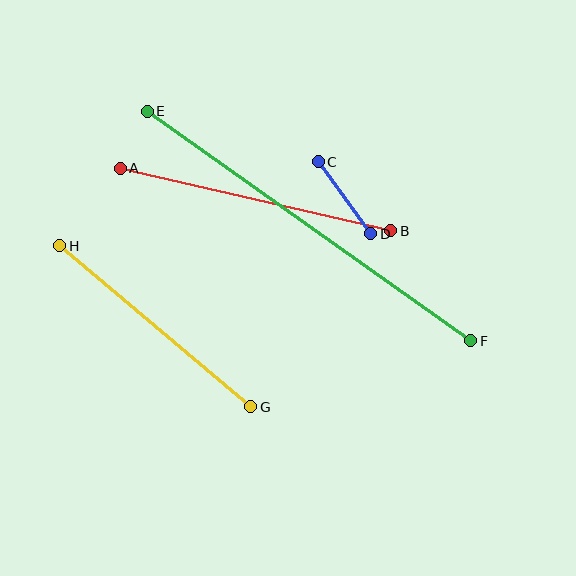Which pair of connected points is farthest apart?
Points E and F are farthest apart.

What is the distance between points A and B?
The distance is approximately 278 pixels.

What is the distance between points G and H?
The distance is approximately 250 pixels.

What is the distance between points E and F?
The distance is approximately 397 pixels.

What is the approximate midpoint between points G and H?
The midpoint is at approximately (155, 326) pixels.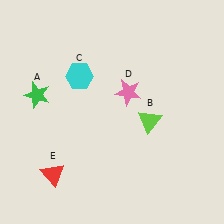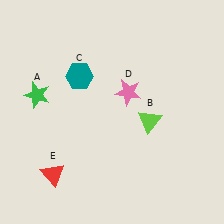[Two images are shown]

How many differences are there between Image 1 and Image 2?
There is 1 difference between the two images.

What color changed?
The hexagon (C) changed from cyan in Image 1 to teal in Image 2.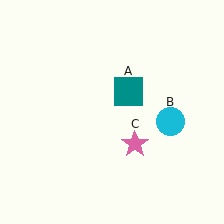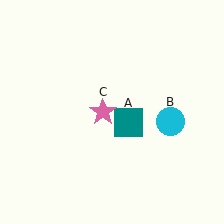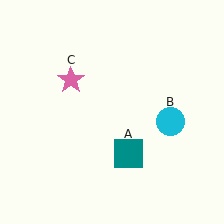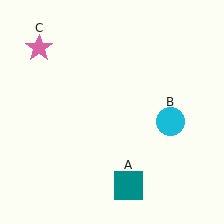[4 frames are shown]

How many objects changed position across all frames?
2 objects changed position: teal square (object A), pink star (object C).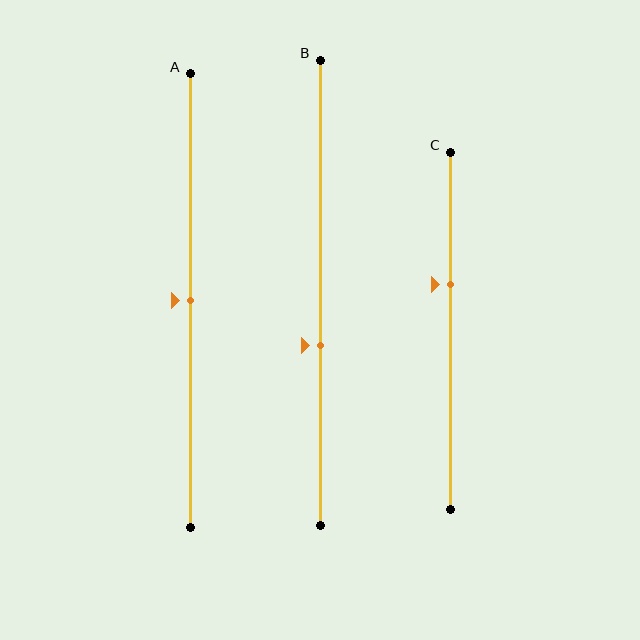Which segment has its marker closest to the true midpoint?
Segment A has its marker closest to the true midpoint.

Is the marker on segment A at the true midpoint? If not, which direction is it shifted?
Yes, the marker on segment A is at the true midpoint.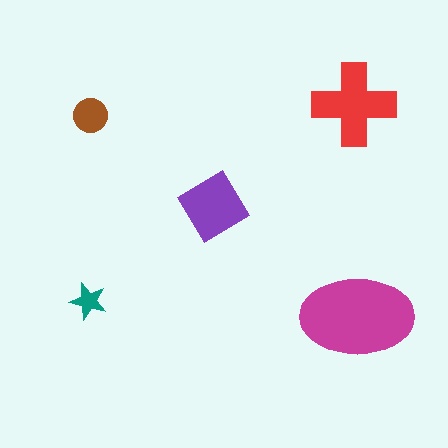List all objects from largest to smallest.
The magenta ellipse, the red cross, the purple diamond, the brown circle, the teal star.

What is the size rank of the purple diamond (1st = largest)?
3rd.